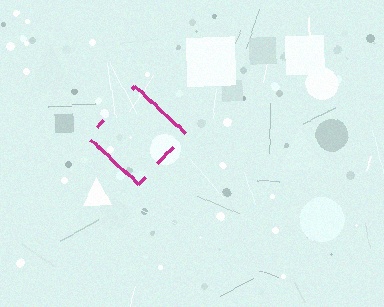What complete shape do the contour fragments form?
The contour fragments form a diamond.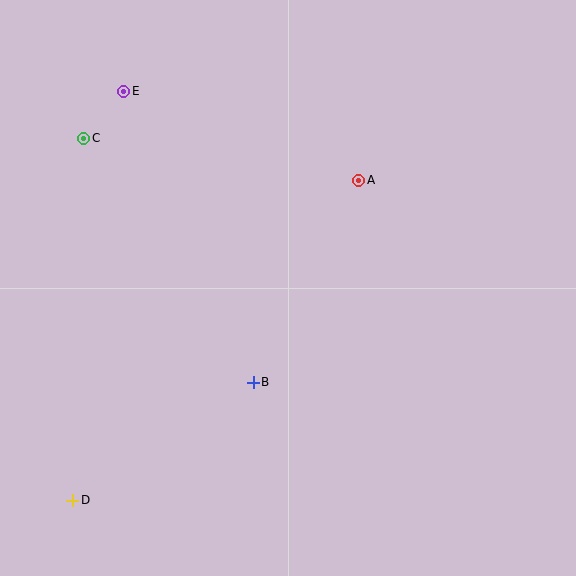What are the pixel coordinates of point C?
Point C is at (84, 138).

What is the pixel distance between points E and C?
The distance between E and C is 62 pixels.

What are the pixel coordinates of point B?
Point B is at (253, 382).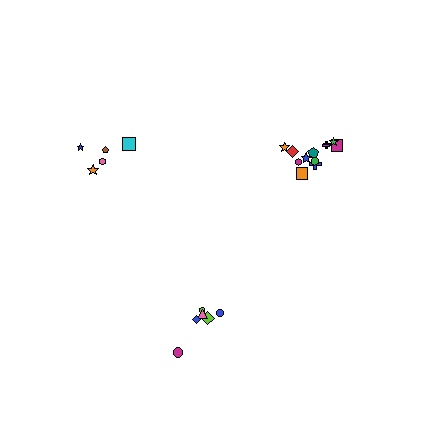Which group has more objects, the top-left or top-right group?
The top-right group.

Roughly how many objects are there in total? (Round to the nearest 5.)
Roughly 25 objects in total.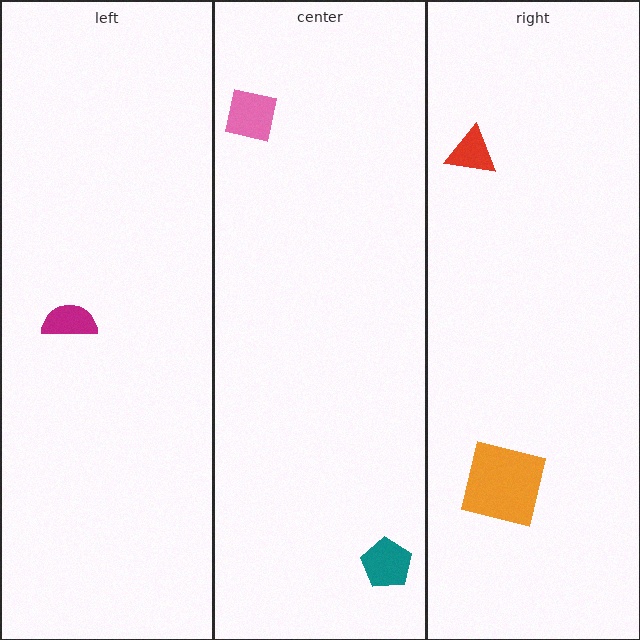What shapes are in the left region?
The magenta semicircle.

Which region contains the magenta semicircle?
The left region.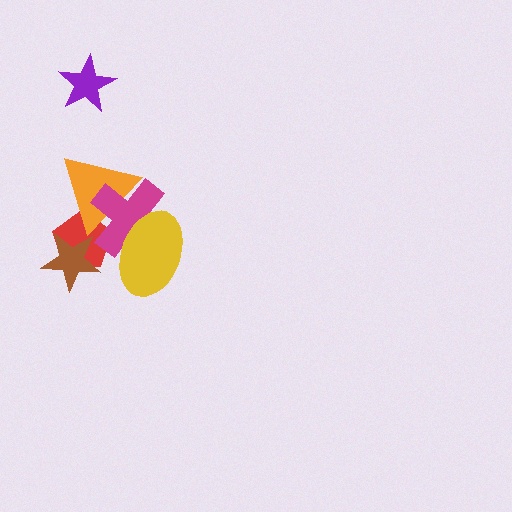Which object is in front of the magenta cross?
The yellow ellipse is in front of the magenta cross.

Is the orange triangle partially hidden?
Yes, it is partially covered by another shape.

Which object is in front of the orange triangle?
The magenta cross is in front of the orange triangle.